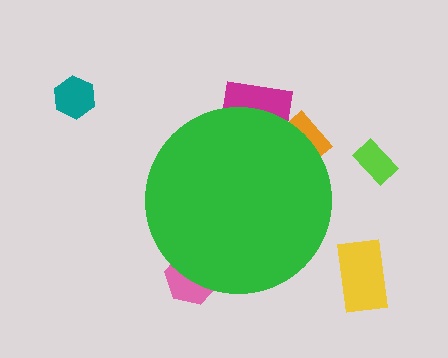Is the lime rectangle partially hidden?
No, the lime rectangle is fully visible.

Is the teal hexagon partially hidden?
No, the teal hexagon is fully visible.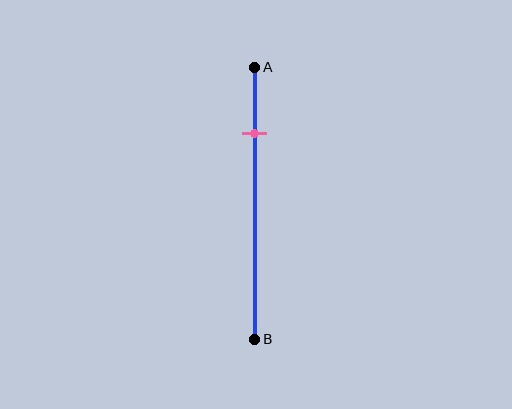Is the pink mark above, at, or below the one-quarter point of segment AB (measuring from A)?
The pink mark is approximately at the one-quarter point of segment AB.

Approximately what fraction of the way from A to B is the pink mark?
The pink mark is approximately 25% of the way from A to B.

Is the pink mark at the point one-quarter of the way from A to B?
Yes, the mark is approximately at the one-quarter point.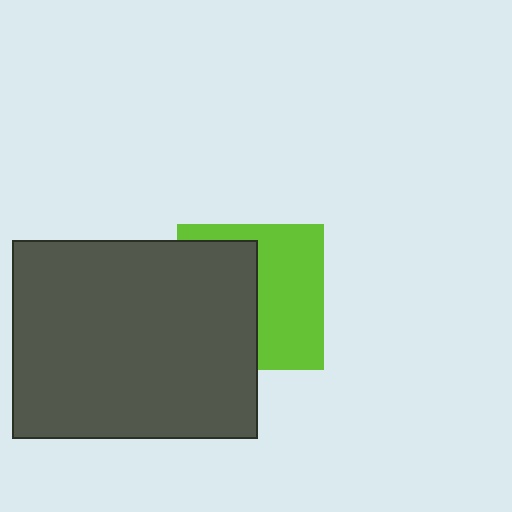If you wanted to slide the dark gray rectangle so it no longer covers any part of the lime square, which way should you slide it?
Slide it left — that is the most direct way to separate the two shapes.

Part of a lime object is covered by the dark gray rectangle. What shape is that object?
It is a square.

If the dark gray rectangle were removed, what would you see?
You would see the complete lime square.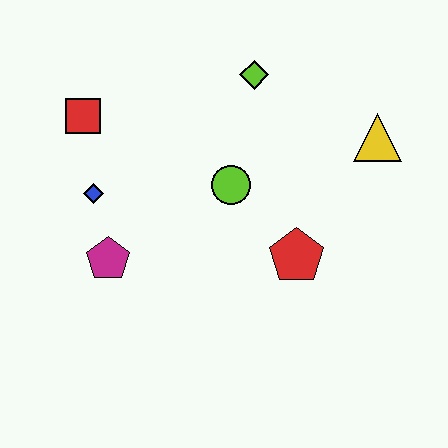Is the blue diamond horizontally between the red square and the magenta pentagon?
Yes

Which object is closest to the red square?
The blue diamond is closest to the red square.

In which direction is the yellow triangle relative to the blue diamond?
The yellow triangle is to the right of the blue diamond.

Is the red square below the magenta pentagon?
No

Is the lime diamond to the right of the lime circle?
Yes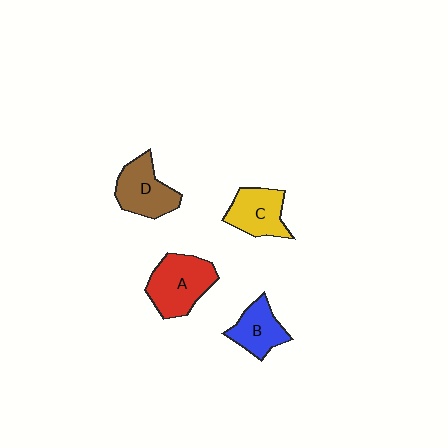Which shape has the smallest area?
Shape B (blue).